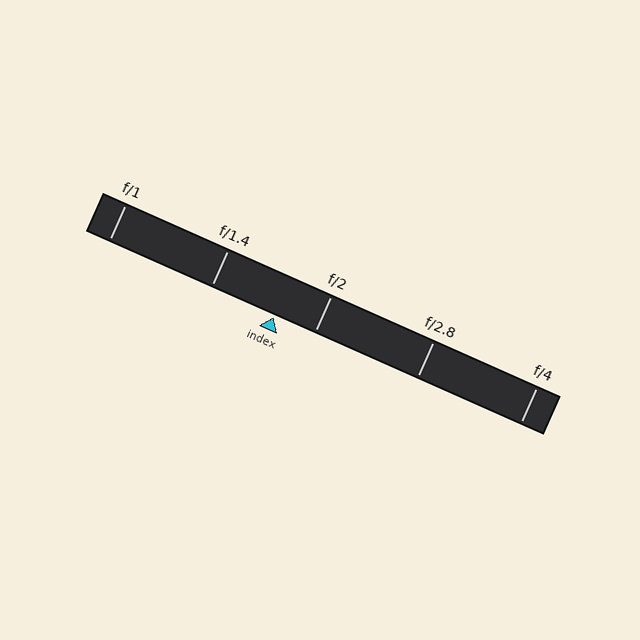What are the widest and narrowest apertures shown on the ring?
The widest aperture shown is f/1 and the narrowest is f/4.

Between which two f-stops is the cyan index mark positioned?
The index mark is between f/1.4 and f/2.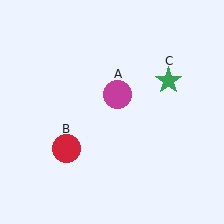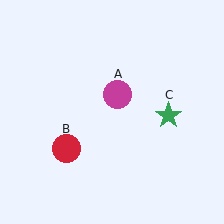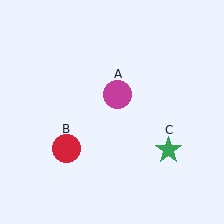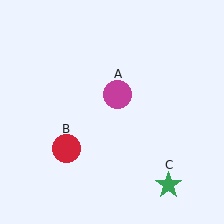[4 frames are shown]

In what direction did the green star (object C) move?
The green star (object C) moved down.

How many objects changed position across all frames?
1 object changed position: green star (object C).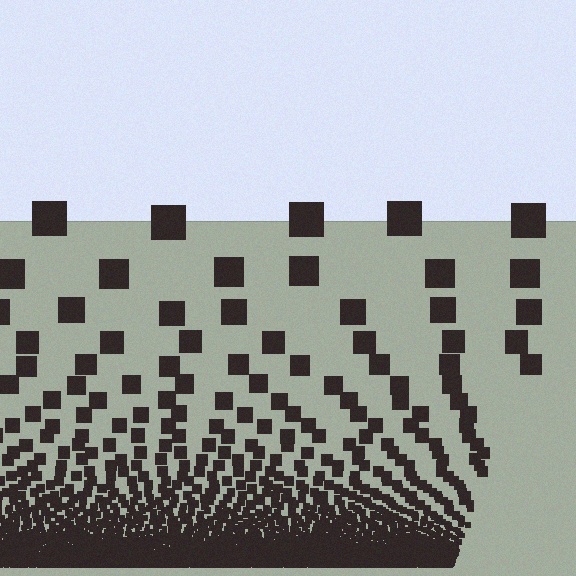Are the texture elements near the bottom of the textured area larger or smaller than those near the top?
Smaller. The gradient is inverted — elements near the bottom are smaller and denser.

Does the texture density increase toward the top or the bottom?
Density increases toward the bottom.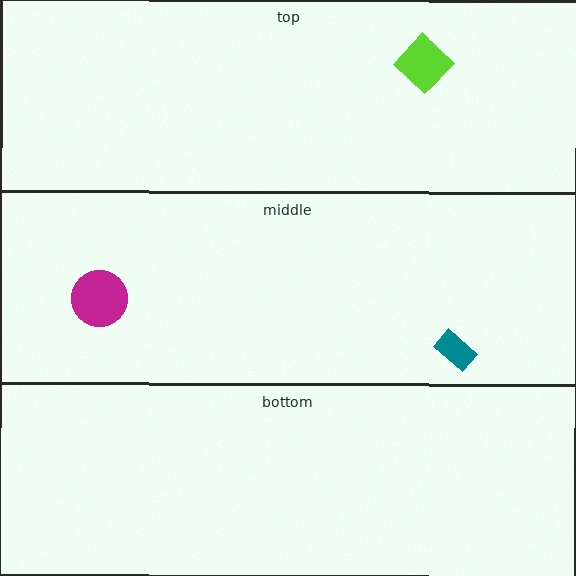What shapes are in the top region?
The lime diamond.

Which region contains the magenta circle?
The middle region.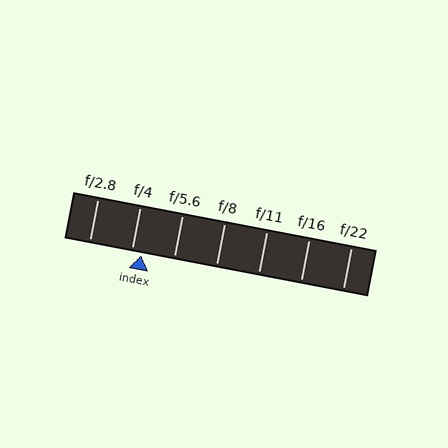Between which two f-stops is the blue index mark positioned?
The index mark is between f/4 and f/5.6.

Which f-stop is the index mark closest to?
The index mark is closest to f/4.